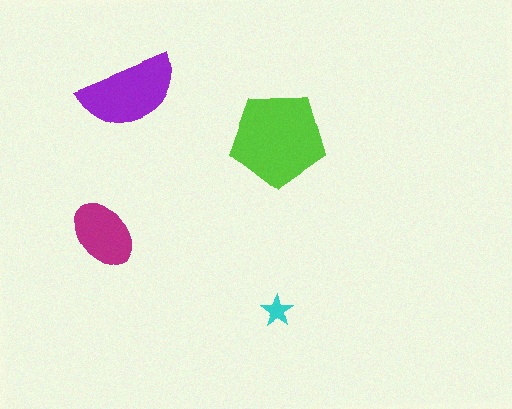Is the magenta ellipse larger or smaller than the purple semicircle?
Smaller.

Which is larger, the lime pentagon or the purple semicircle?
The lime pentagon.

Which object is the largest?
The lime pentagon.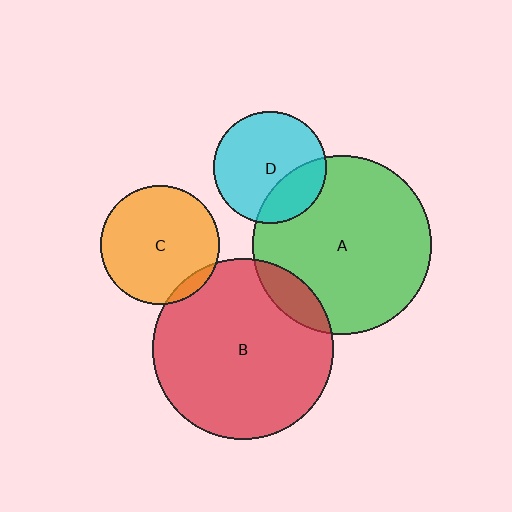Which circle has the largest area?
Circle B (red).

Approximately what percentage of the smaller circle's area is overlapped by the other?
Approximately 5%.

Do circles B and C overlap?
Yes.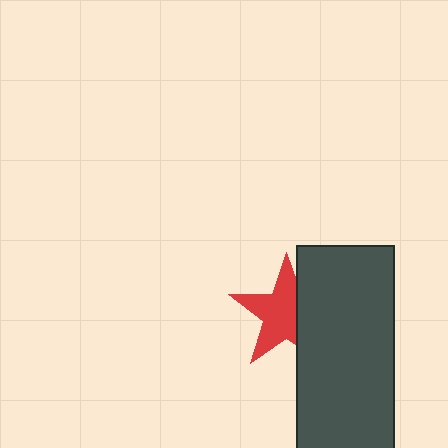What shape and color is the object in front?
The object in front is a dark gray rectangle.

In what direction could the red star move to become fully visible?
The red star could move left. That would shift it out from behind the dark gray rectangle entirely.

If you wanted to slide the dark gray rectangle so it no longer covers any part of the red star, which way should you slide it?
Slide it right — that is the most direct way to separate the two shapes.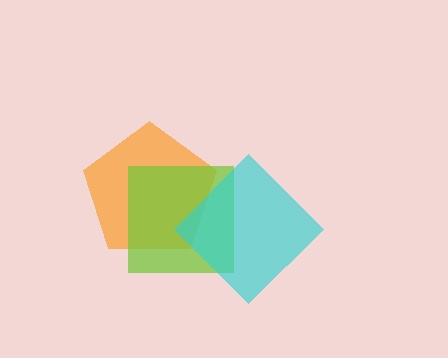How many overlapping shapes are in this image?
There are 3 overlapping shapes in the image.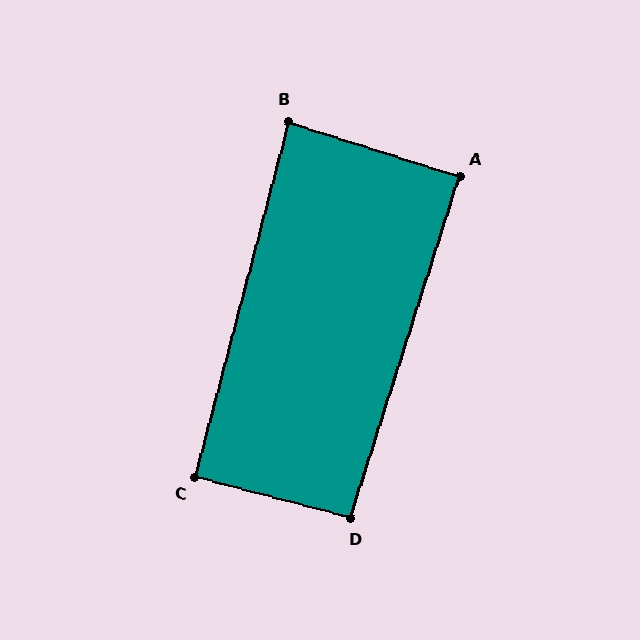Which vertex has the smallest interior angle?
B, at approximately 87 degrees.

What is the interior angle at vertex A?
Approximately 90 degrees (approximately right).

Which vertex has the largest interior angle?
D, at approximately 93 degrees.